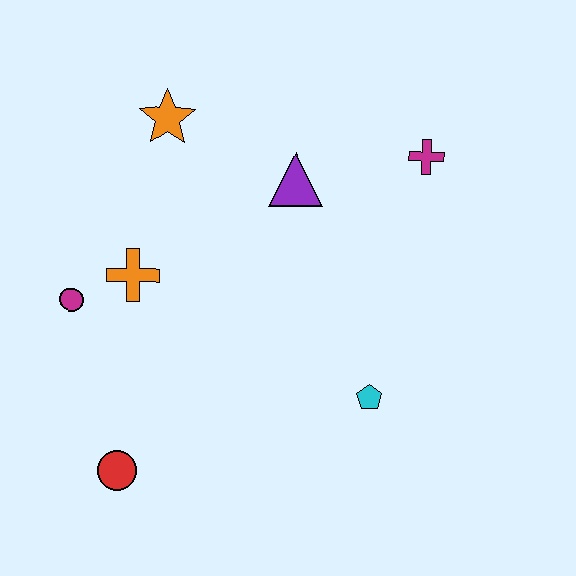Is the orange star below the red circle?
No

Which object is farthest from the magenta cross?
The red circle is farthest from the magenta cross.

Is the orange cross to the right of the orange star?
No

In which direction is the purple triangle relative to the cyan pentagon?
The purple triangle is above the cyan pentagon.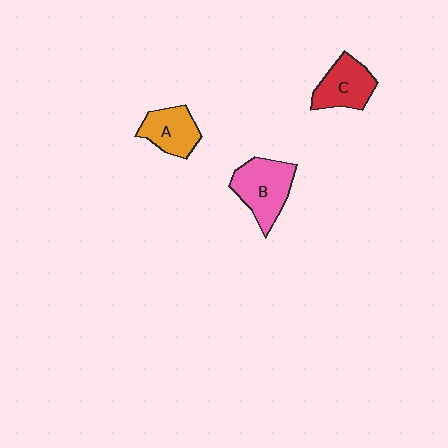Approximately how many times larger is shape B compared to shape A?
Approximately 1.4 times.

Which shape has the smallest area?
Shape A (orange).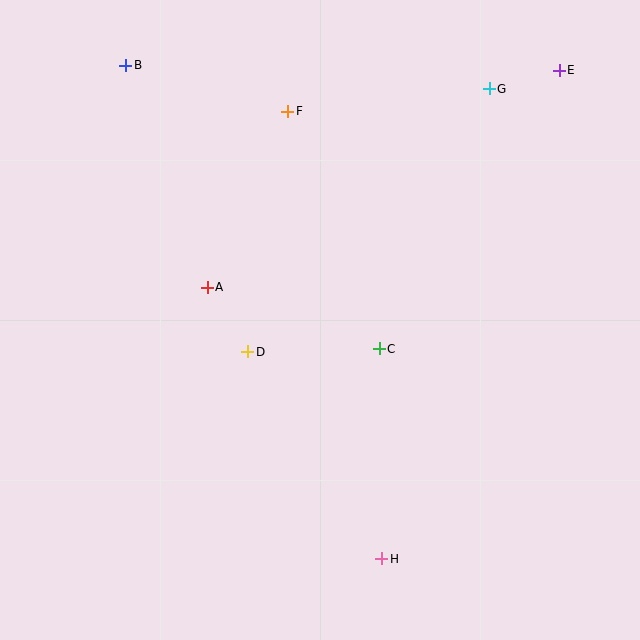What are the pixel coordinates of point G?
Point G is at (489, 89).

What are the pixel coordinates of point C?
Point C is at (379, 349).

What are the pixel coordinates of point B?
Point B is at (126, 65).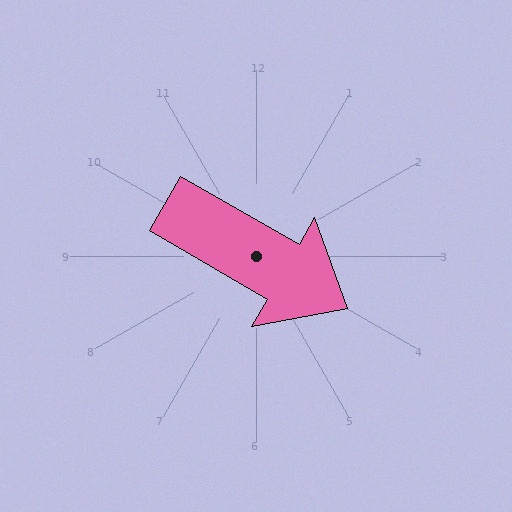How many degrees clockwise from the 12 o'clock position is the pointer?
Approximately 120 degrees.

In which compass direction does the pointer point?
Southeast.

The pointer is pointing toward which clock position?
Roughly 4 o'clock.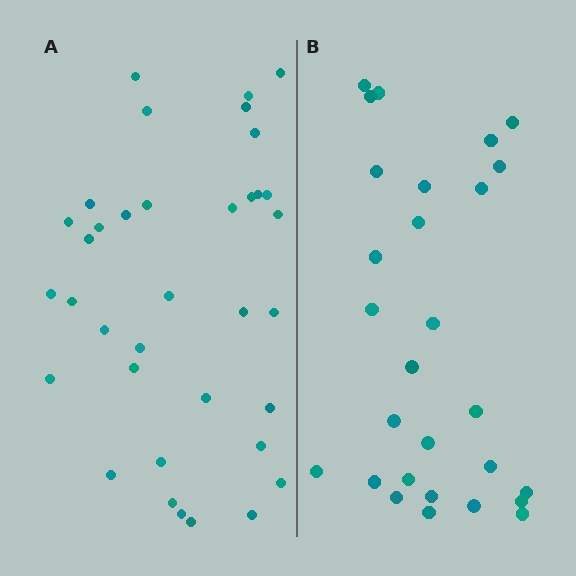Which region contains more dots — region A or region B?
Region A (the left region) has more dots.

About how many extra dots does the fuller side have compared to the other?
Region A has roughly 8 or so more dots than region B.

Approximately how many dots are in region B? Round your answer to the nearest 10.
About 30 dots. (The exact count is 28, which rounds to 30.)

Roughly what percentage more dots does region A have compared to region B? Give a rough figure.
About 30% more.